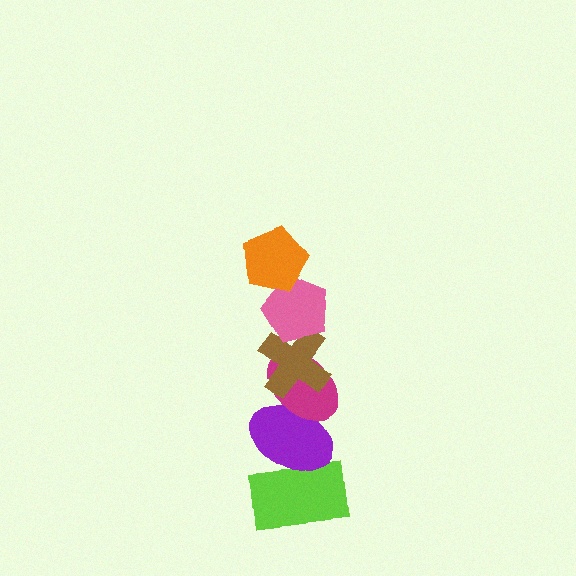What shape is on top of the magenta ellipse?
The brown cross is on top of the magenta ellipse.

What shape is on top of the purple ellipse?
The magenta ellipse is on top of the purple ellipse.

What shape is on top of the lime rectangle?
The purple ellipse is on top of the lime rectangle.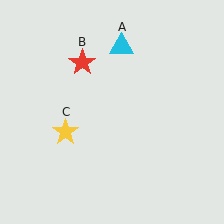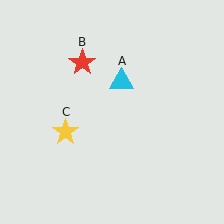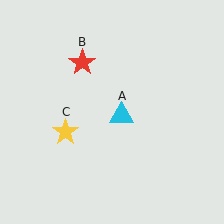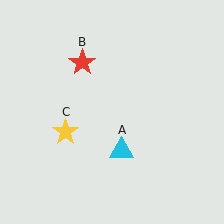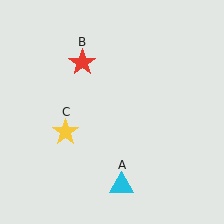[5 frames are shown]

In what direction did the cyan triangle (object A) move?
The cyan triangle (object A) moved down.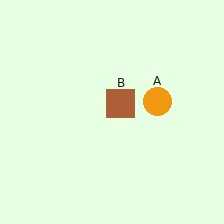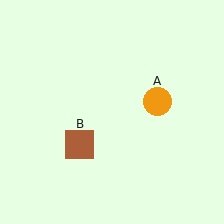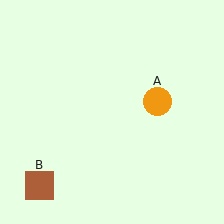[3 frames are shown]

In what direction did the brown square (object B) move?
The brown square (object B) moved down and to the left.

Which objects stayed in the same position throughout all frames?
Orange circle (object A) remained stationary.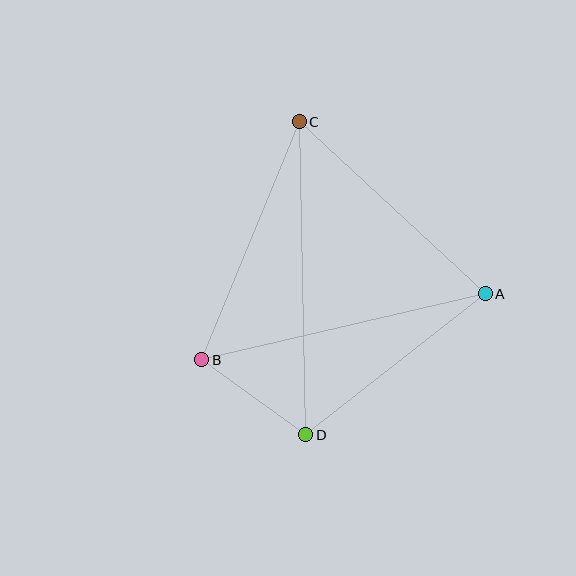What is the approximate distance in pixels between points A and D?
The distance between A and D is approximately 228 pixels.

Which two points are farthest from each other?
Points C and D are farthest from each other.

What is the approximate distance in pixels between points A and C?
The distance between A and C is approximately 253 pixels.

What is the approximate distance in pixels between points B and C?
The distance between B and C is approximately 257 pixels.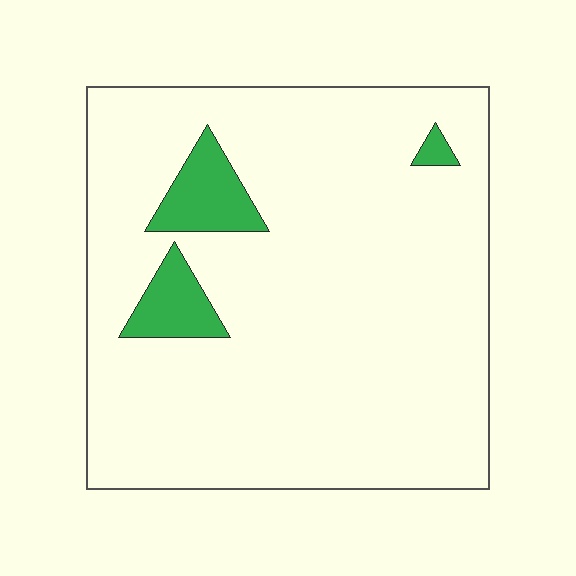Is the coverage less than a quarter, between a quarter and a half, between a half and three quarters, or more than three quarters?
Less than a quarter.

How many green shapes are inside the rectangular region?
3.